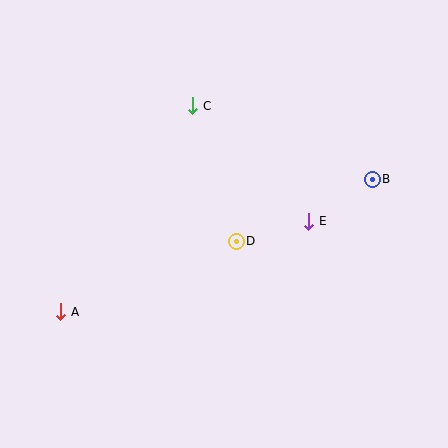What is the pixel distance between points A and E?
The distance between A and E is 264 pixels.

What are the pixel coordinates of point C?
Point C is at (193, 106).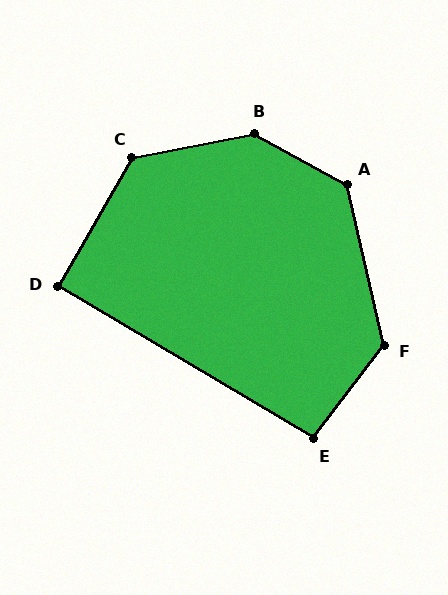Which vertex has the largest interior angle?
B, at approximately 140 degrees.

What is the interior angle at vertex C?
Approximately 132 degrees (obtuse).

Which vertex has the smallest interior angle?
D, at approximately 91 degrees.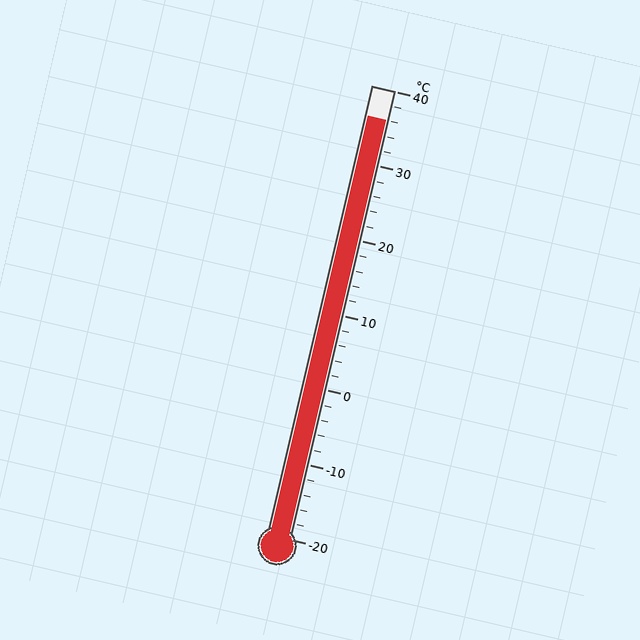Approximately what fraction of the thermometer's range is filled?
The thermometer is filled to approximately 95% of its range.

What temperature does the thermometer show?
The thermometer shows approximately 36°C.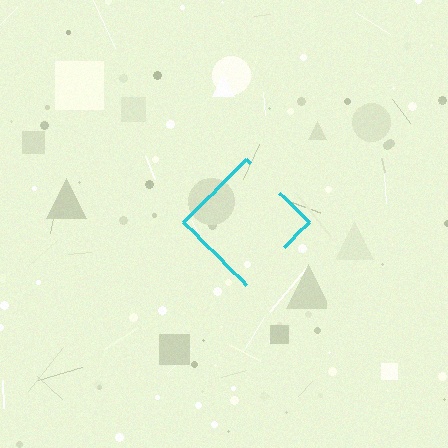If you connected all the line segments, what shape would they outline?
They would outline a diamond.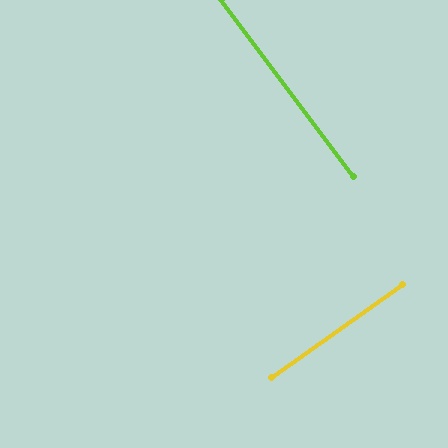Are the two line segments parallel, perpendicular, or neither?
Perpendicular — they meet at approximately 89°.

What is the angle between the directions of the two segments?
Approximately 89 degrees.